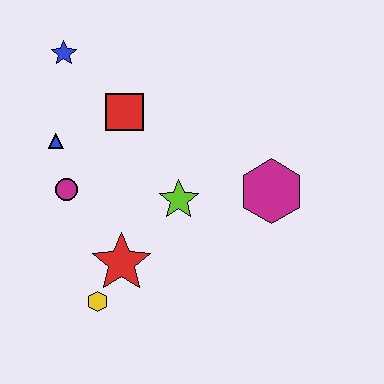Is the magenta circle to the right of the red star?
No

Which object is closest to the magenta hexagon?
The lime star is closest to the magenta hexagon.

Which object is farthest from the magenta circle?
The magenta hexagon is farthest from the magenta circle.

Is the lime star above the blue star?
No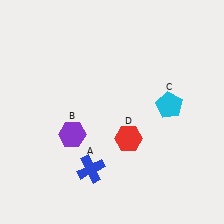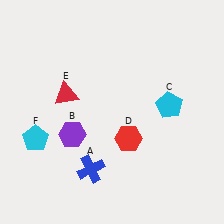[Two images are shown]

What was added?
A red triangle (E), a cyan pentagon (F) were added in Image 2.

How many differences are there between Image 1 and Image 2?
There are 2 differences between the two images.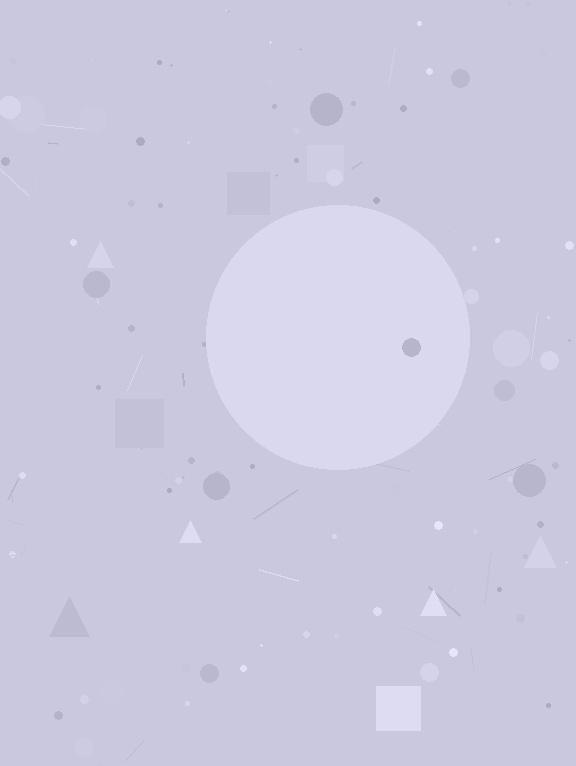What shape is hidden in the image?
A circle is hidden in the image.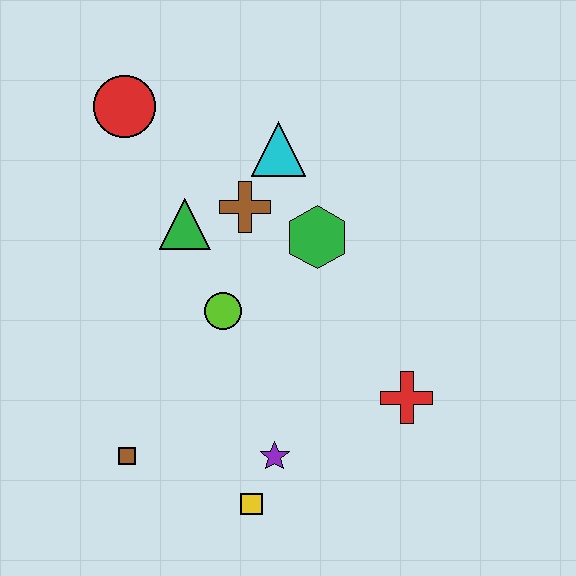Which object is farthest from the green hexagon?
The brown square is farthest from the green hexagon.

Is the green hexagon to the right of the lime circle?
Yes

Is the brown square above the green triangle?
No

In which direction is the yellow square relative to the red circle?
The yellow square is below the red circle.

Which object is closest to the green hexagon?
The brown cross is closest to the green hexagon.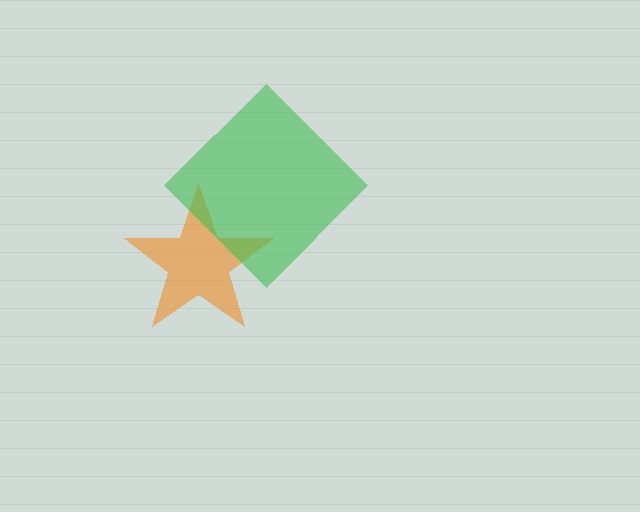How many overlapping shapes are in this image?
There are 2 overlapping shapes in the image.